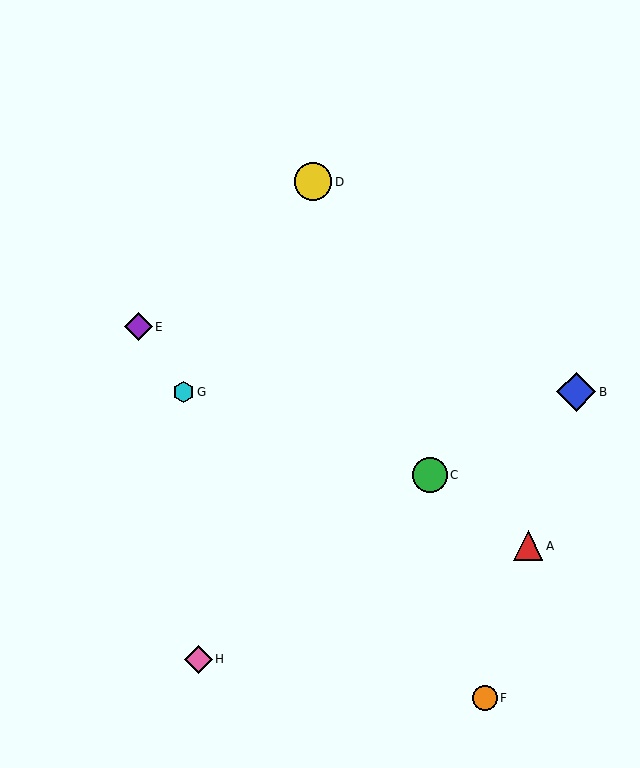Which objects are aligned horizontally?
Objects B, G are aligned horizontally.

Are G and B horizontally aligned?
Yes, both are at y≈392.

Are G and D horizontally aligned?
No, G is at y≈392 and D is at y≈182.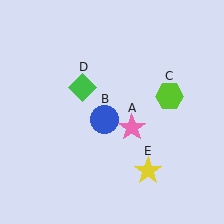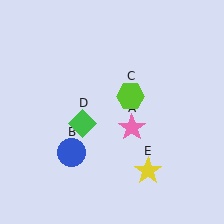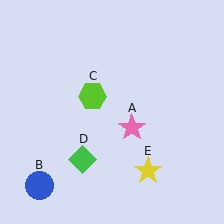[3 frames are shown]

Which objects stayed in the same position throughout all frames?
Pink star (object A) and yellow star (object E) remained stationary.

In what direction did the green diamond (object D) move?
The green diamond (object D) moved down.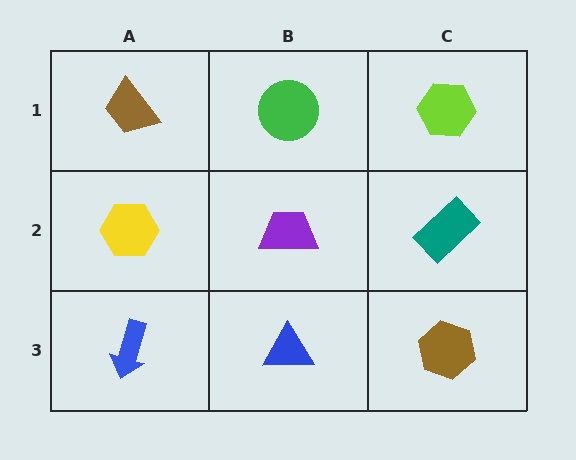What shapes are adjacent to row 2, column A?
A brown trapezoid (row 1, column A), a blue arrow (row 3, column A), a purple trapezoid (row 2, column B).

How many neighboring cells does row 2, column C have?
3.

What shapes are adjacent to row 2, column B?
A green circle (row 1, column B), a blue triangle (row 3, column B), a yellow hexagon (row 2, column A), a teal rectangle (row 2, column C).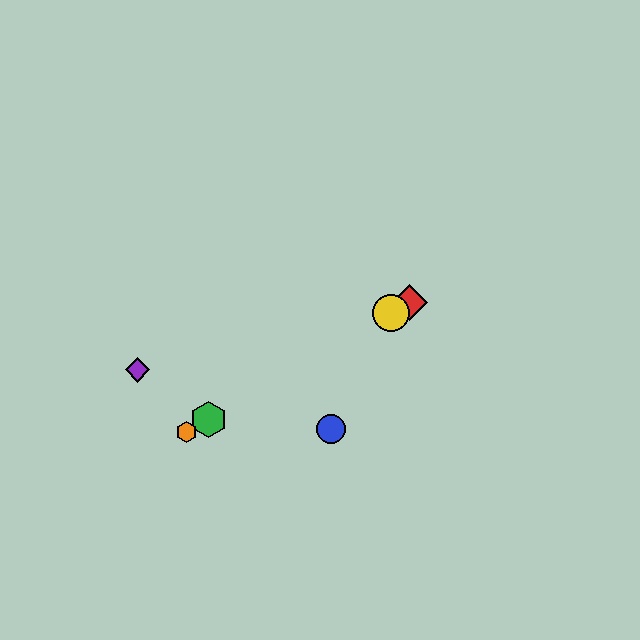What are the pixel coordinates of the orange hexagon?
The orange hexagon is at (187, 432).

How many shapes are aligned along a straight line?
4 shapes (the red diamond, the green hexagon, the yellow circle, the orange hexagon) are aligned along a straight line.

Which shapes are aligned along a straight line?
The red diamond, the green hexagon, the yellow circle, the orange hexagon are aligned along a straight line.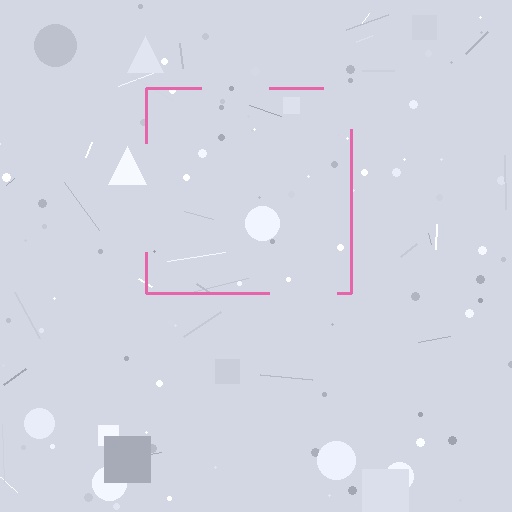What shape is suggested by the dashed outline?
The dashed outline suggests a square.